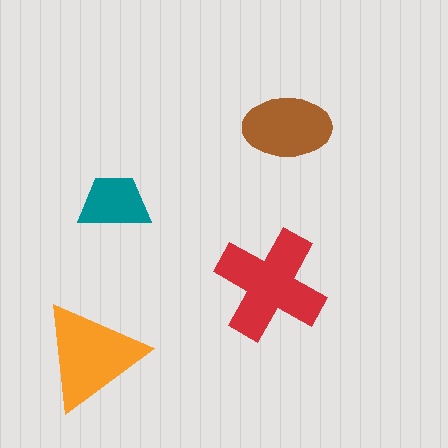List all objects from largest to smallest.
The red cross, the orange triangle, the brown ellipse, the teal trapezoid.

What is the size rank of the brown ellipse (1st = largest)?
3rd.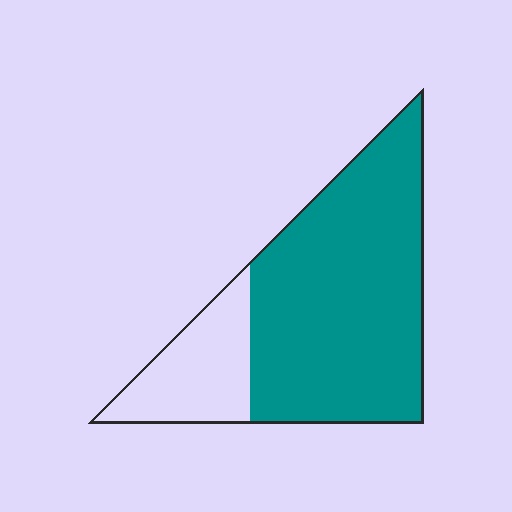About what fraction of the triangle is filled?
About three quarters (3/4).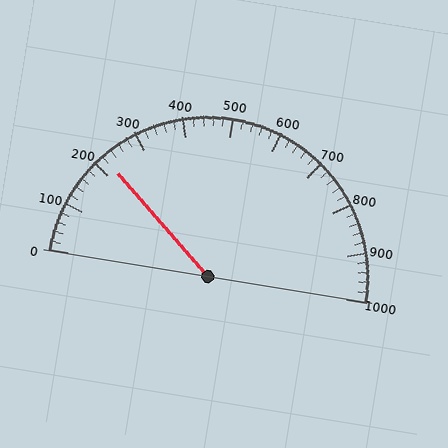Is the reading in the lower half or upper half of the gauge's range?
The reading is in the lower half of the range (0 to 1000).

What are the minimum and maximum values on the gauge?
The gauge ranges from 0 to 1000.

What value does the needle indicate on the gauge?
The needle indicates approximately 220.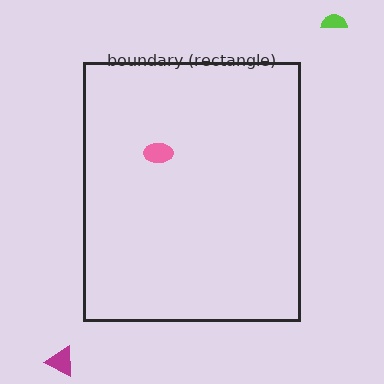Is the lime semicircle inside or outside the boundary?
Outside.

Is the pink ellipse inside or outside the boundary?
Inside.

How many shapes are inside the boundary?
1 inside, 2 outside.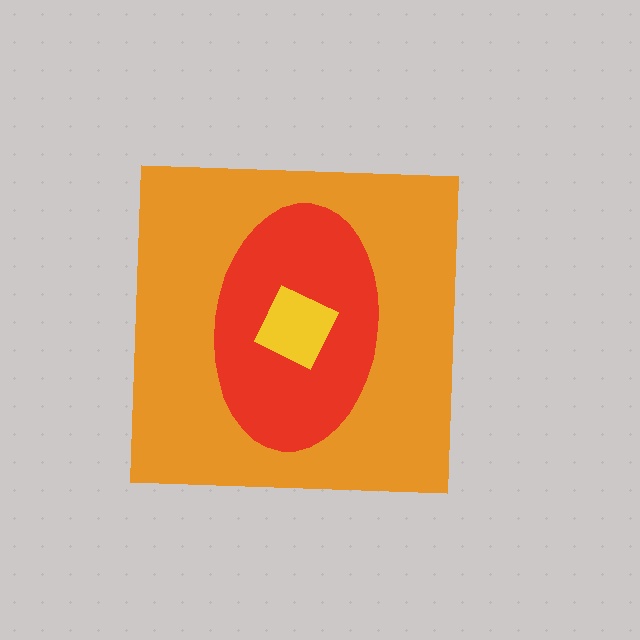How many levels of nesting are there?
3.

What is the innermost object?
The yellow square.